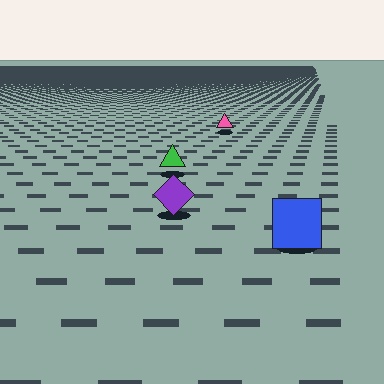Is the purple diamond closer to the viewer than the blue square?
No. The blue square is closer — you can tell from the texture gradient: the ground texture is coarser near it.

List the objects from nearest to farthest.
From nearest to farthest: the blue square, the purple diamond, the green triangle, the pink triangle.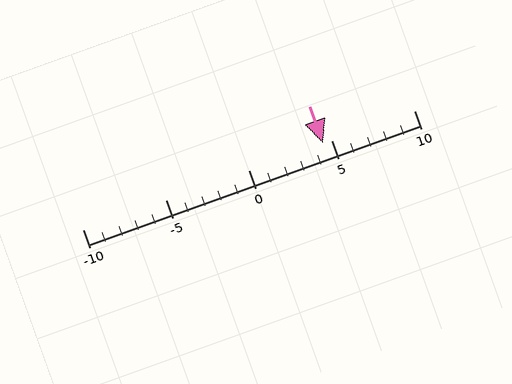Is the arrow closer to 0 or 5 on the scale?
The arrow is closer to 5.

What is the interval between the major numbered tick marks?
The major tick marks are spaced 5 units apart.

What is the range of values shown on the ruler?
The ruler shows values from -10 to 10.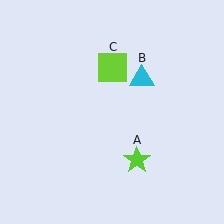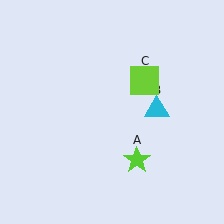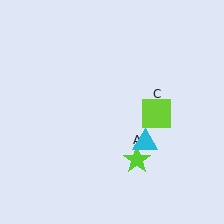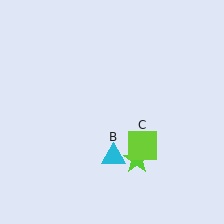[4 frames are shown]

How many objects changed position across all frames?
2 objects changed position: cyan triangle (object B), lime square (object C).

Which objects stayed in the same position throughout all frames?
Lime star (object A) remained stationary.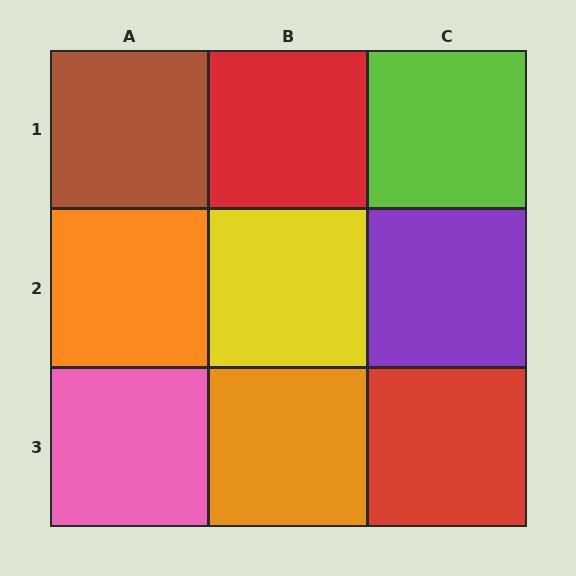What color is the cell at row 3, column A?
Pink.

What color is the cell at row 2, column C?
Purple.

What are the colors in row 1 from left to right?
Brown, red, lime.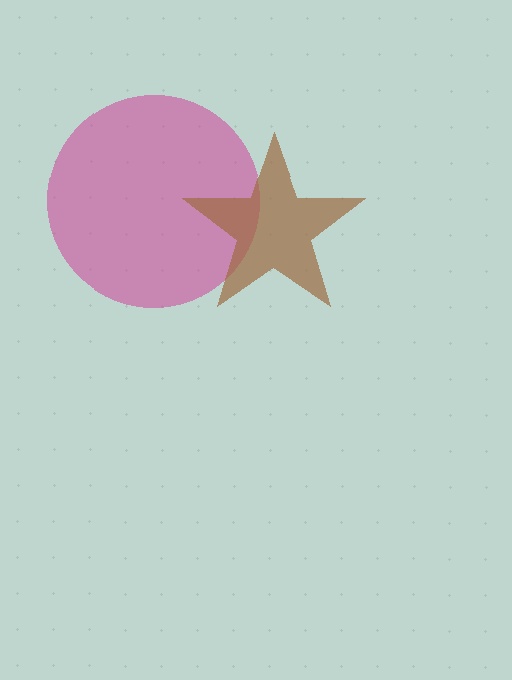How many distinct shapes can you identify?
There are 2 distinct shapes: a magenta circle, a brown star.